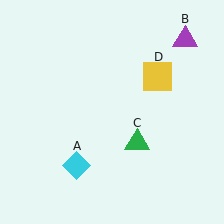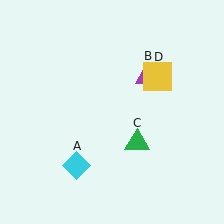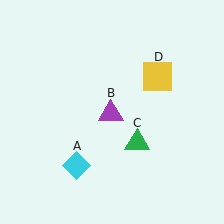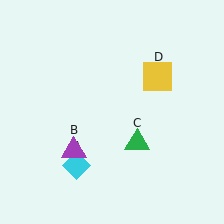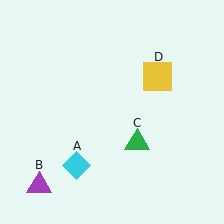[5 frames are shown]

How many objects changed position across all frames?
1 object changed position: purple triangle (object B).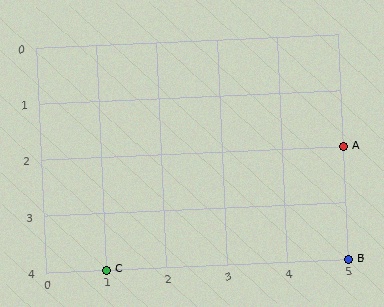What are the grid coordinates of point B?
Point B is at grid coordinates (5, 4).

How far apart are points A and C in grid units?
Points A and C are 4 columns and 2 rows apart (about 4.5 grid units diagonally).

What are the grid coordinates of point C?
Point C is at grid coordinates (1, 4).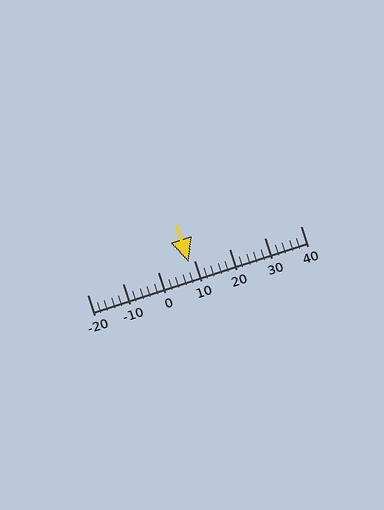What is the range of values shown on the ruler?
The ruler shows values from -20 to 40.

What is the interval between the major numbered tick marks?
The major tick marks are spaced 10 units apart.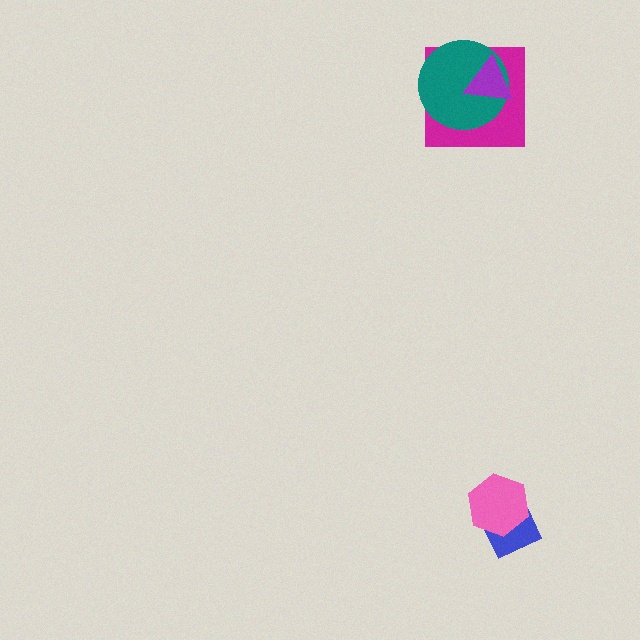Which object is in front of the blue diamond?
The pink hexagon is in front of the blue diamond.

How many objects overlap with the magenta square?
2 objects overlap with the magenta square.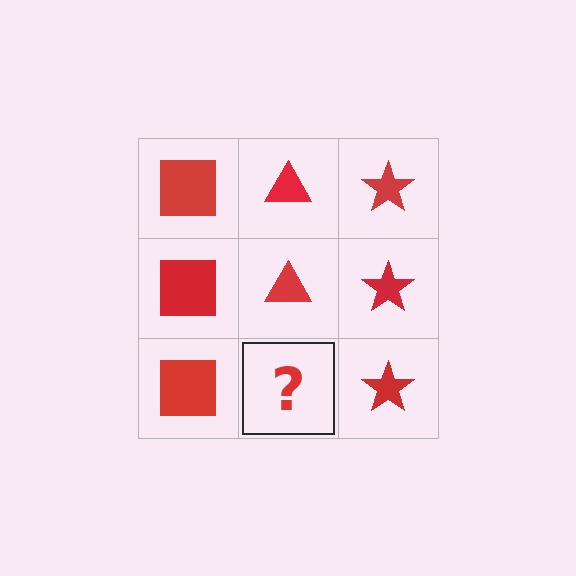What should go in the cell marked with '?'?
The missing cell should contain a red triangle.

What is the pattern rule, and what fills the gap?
The rule is that each column has a consistent shape. The gap should be filled with a red triangle.